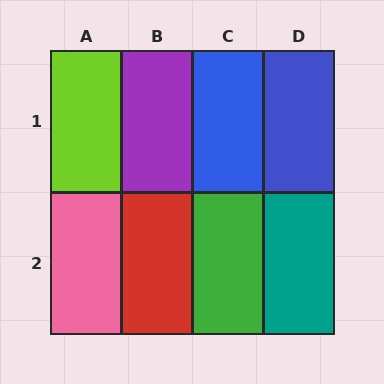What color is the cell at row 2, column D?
Teal.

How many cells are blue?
2 cells are blue.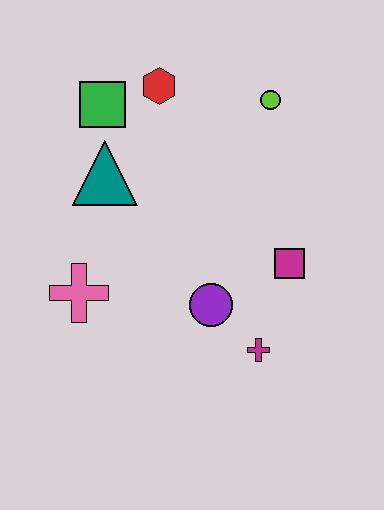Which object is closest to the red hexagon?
The green square is closest to the red hexagon.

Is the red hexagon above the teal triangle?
Yes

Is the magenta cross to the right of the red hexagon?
Yes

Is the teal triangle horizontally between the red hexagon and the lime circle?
No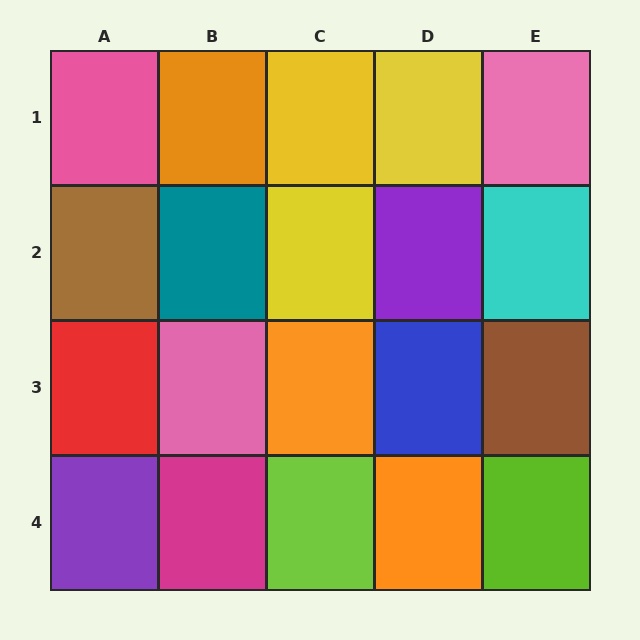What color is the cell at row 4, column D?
Orange.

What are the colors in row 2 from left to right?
Brown, teal, yellow, purple, cyan.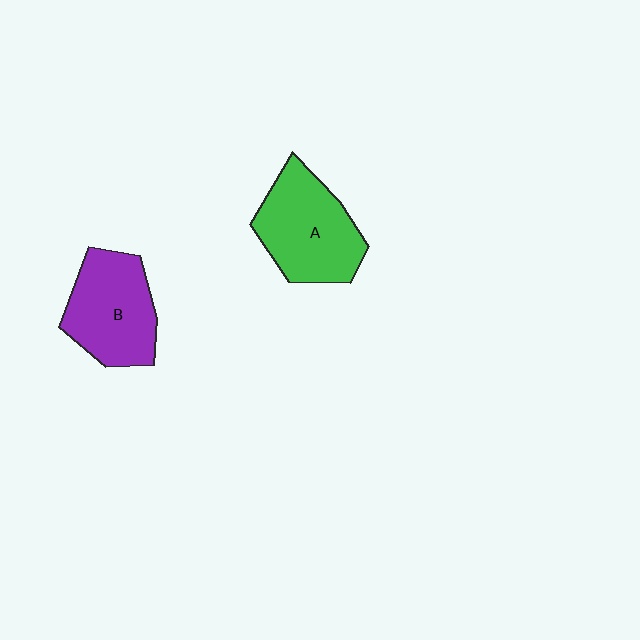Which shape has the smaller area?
Shape B (purple).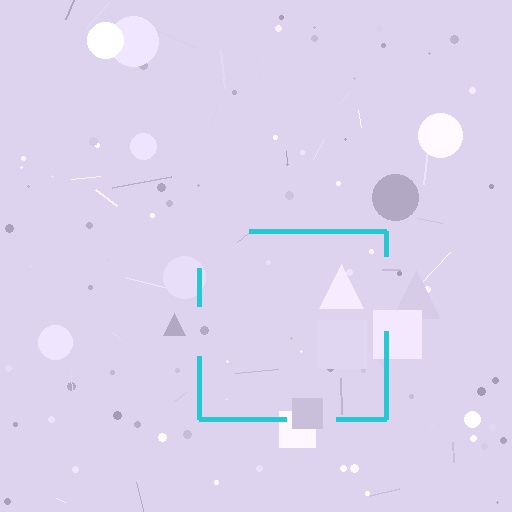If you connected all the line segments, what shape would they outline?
They would outline a square.